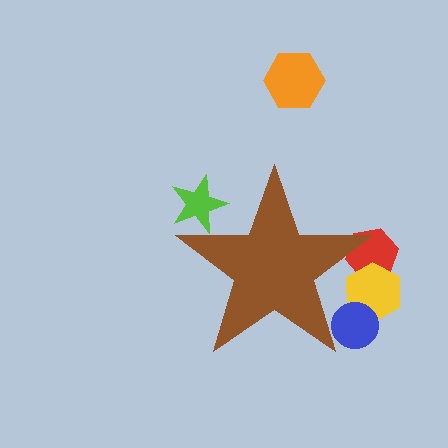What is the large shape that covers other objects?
A brown star.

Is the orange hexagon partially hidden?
No, the orange hexagon is fully visible.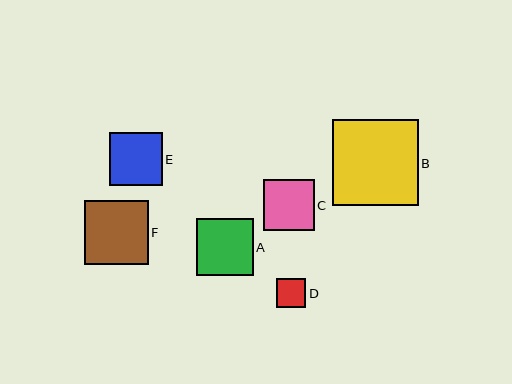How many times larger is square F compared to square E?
Square F is approximately 1.2 times the size of square E.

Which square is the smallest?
Square D is the smallest with a size of approximately 29 pixels.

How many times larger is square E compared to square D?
Square E is approximately 1.8 times the size of square D.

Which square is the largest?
Square B is the largest with a size of approximately 85 pixels.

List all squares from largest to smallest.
From largest to smallest: B, F, A, E, C, D.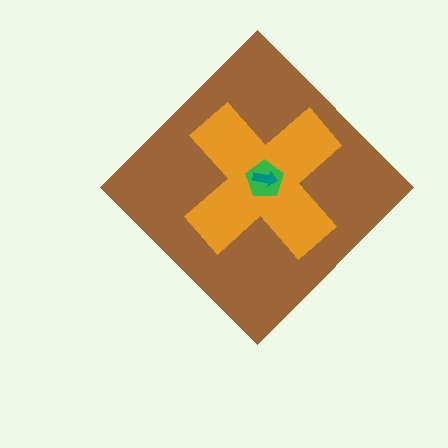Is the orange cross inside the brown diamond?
Yes.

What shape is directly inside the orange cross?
The green pentagon.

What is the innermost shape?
The teal arrow.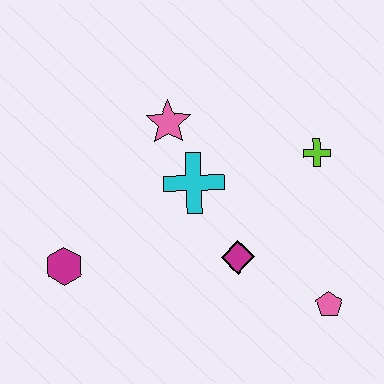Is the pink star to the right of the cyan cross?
No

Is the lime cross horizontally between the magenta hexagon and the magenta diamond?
No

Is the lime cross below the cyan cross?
No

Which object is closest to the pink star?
The cyan cross is closest to the pink star.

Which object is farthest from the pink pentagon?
The magenta hexagon is farthest from the pink pentagon.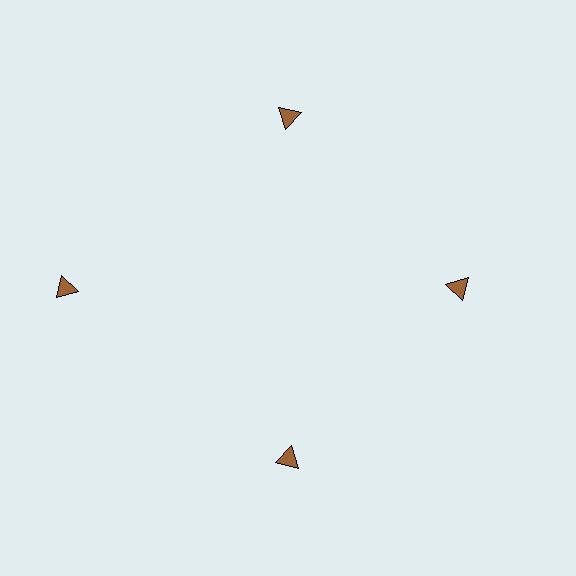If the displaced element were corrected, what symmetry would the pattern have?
It would have 4-fold rotational symmetry — the pattern would map onto itself every 90 degrees.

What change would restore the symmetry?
The symmetry would be restored by moving it inward, back onto the ring so that all 4 triangles sit at equal angles and equal distance from the center.